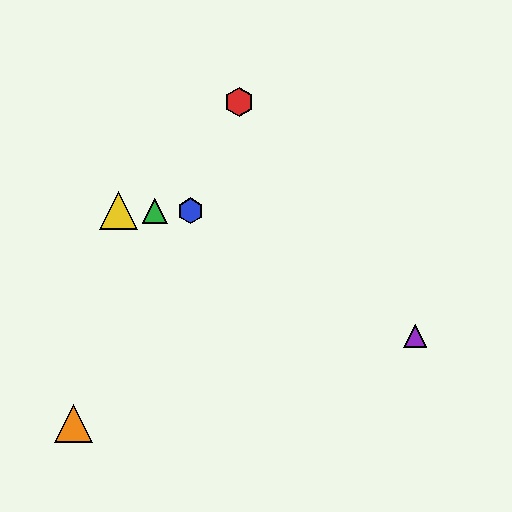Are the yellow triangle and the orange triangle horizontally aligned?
No, the yellow triangle is at y≈211 and the orange triangle is at y≈423.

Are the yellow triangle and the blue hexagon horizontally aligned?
Yes, both are at y≈211.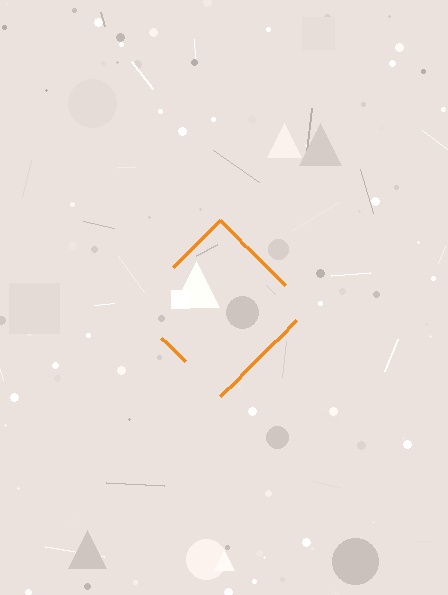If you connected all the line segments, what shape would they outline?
They would outline a diamond.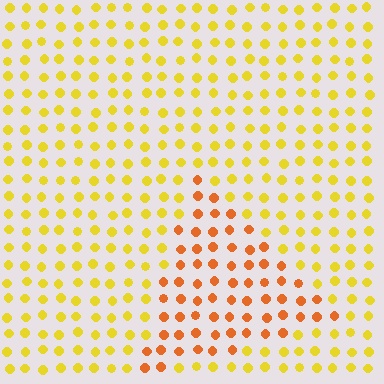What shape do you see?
I see a triangle.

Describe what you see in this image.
The image is filled with small yellow elements in a uniform arrangement. A triangle-shaped region is visible where the elements are tinted to a slightly different hue, forming a subtle color boundary.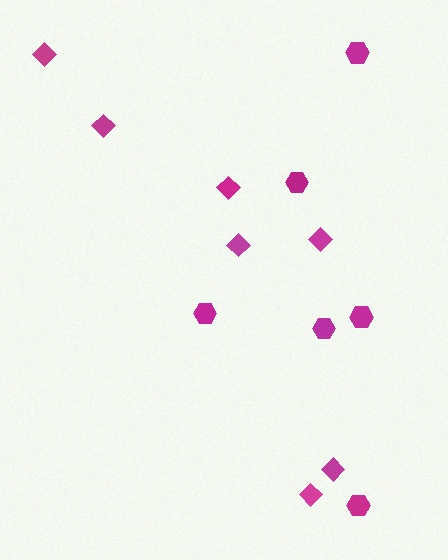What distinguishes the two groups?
There are 2 groups: one group of hexagons (6) and one group of diamonds (7).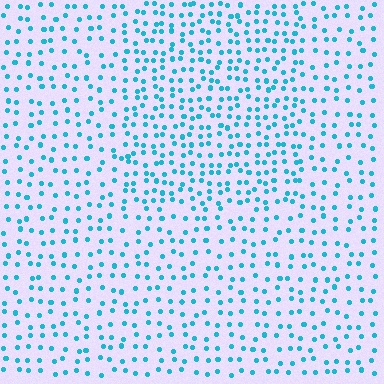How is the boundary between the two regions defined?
The boundary is defined by a change in element density (approximately 1.6x ratio). All elements are the same color, size, and shape.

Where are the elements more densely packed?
The elements are more densely packed inside the rectangle boundary.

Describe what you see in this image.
The image contains small cyan elements arranged at two different densities. A rectangle-shaped region is visible where the elements are more densely packed than the surrounding area.